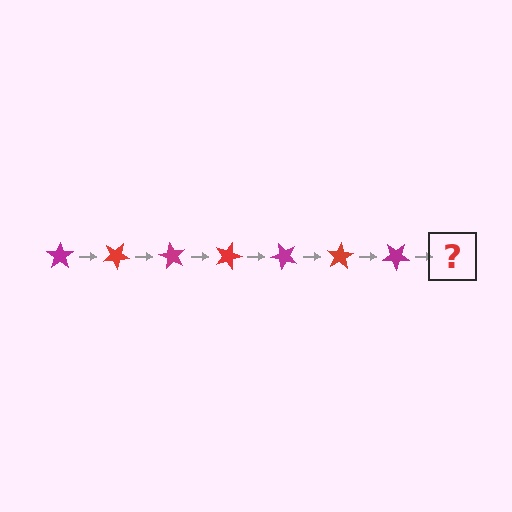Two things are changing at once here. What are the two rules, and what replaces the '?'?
The two rules are that it rotates 30 degrees each step and the color cycles through magenta and red. The '?' should be a red star, rotated 210 degrees from the start.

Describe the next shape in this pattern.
It should be a red star, rotated 210 degrees from the start.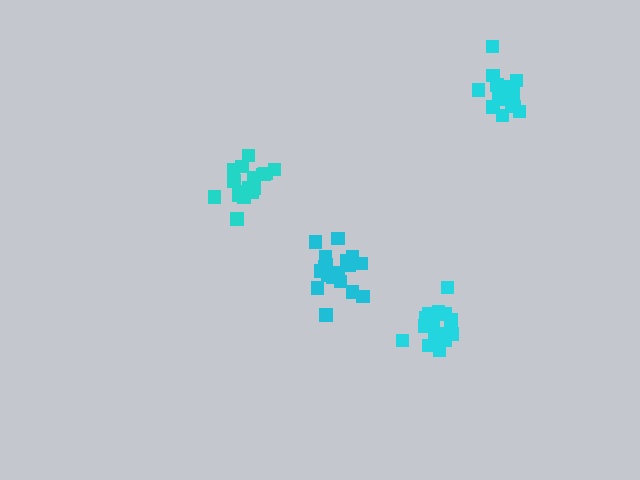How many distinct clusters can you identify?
There are 4 distinct clusters.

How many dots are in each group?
Group 1: 16 dots, Group 2: 17 dots, Group 3: 17 dots, Group 4: 18 dots (68 total).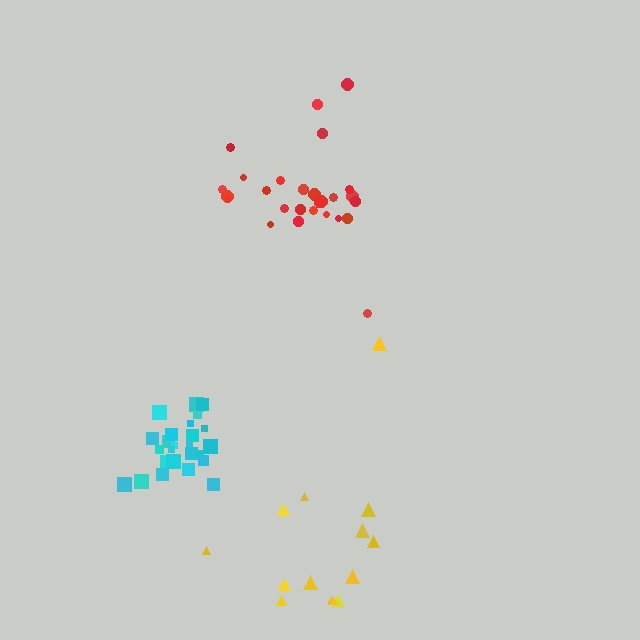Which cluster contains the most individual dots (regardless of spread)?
Red (28).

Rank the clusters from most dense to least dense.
cyan, red, yellow.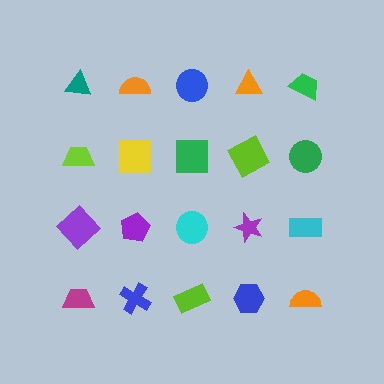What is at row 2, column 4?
A lime square.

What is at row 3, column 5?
A cyan rectangle.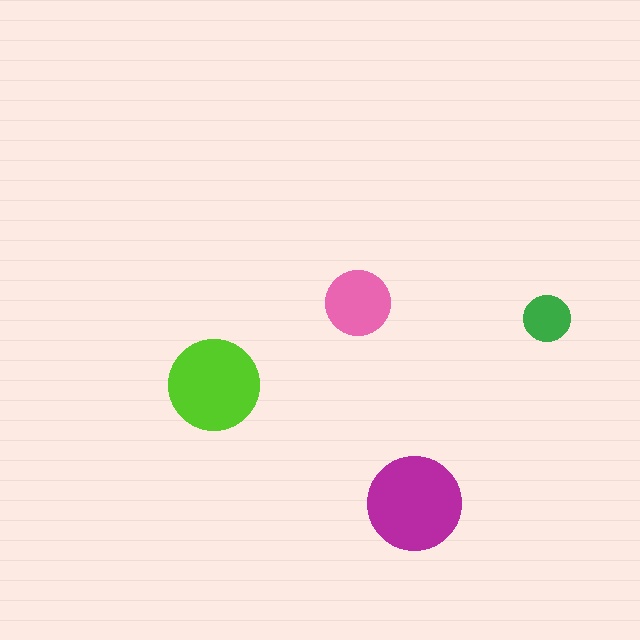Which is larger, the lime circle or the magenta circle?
The magenta one.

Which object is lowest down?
The magenta circle is bottommost.